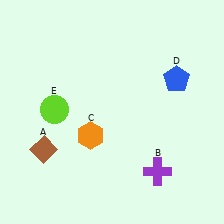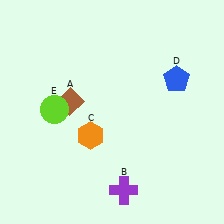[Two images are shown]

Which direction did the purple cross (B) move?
The purple cross (B) moved left.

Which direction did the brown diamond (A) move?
The brown diamond (A) moved up.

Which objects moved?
The objects that moved are: the brown diamond (A), the purple cross (B).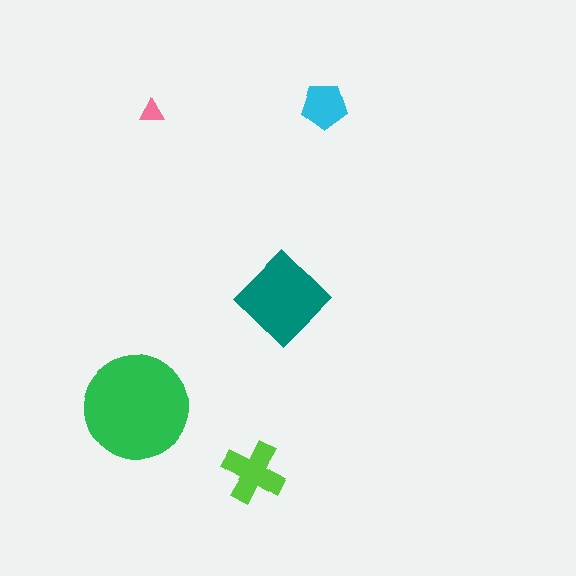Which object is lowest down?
The lime cross is bottommost.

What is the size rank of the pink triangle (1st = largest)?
5th.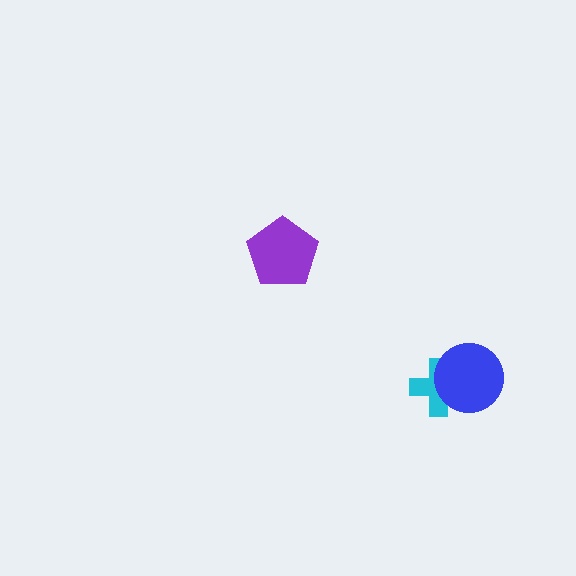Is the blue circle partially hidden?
No, no other shape covers it.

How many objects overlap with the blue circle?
1 object overlaps with the blue circle.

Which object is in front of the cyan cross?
The blue circle is in front of the cyan cross.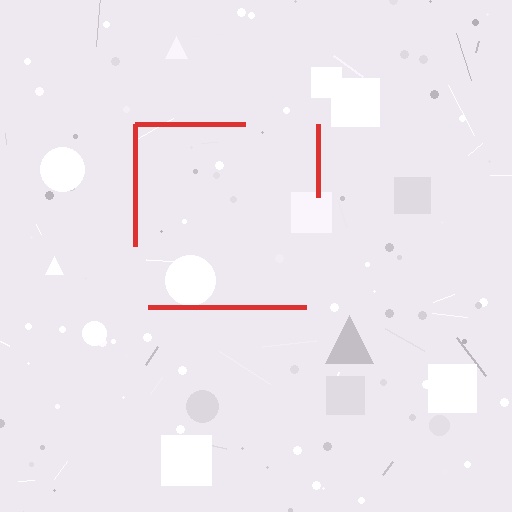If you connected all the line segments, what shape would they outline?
They would outline a square.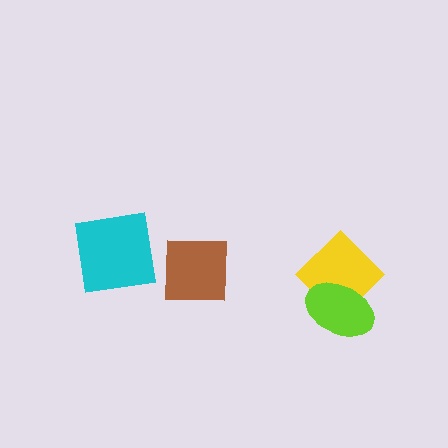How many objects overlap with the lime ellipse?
1 object overlaps with the lime ellipse.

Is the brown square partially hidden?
No, no other shape covers it.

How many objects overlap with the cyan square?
0 objects overlap with the cyan square.